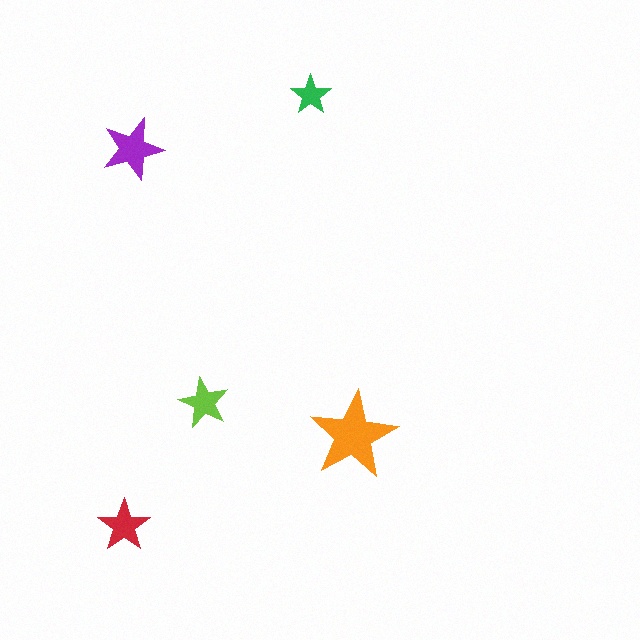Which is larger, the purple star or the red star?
The purple one.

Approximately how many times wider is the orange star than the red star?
About 1.5 times wider.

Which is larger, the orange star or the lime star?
The orange one.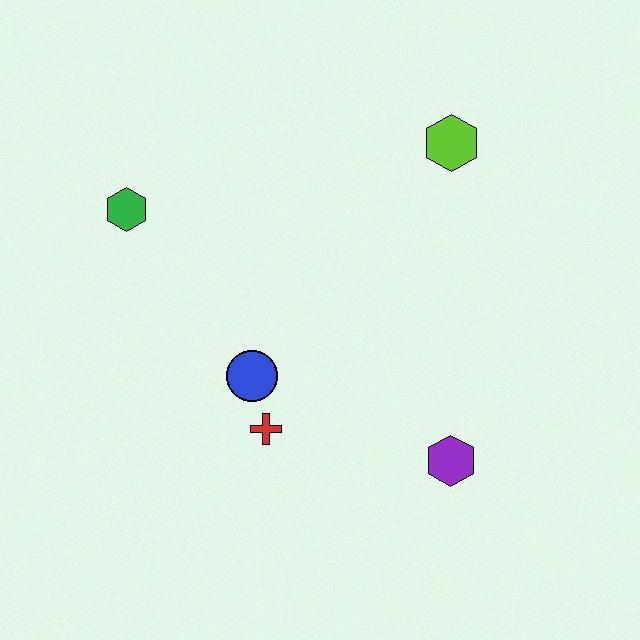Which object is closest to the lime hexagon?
The blue circle is closest to the lime hexagon.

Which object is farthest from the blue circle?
The lime hexagon is farthest from the blue circle.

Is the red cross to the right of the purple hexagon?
No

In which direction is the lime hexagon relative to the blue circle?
The lime hexagon is above the blue circle.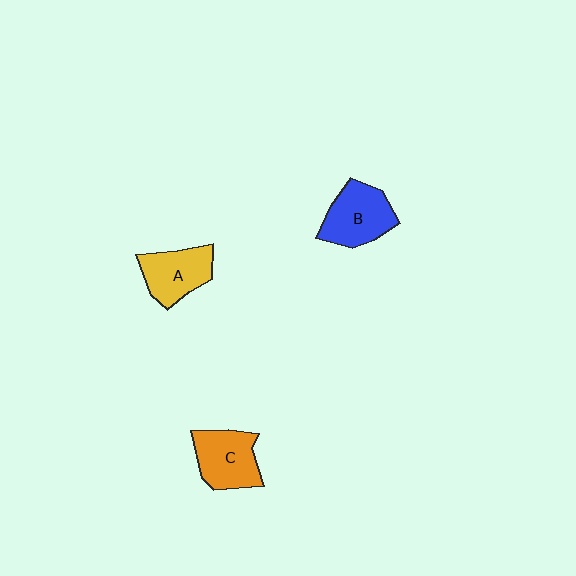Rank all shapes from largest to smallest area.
From largest to smallest: B (blue), C (orange), A (yellow).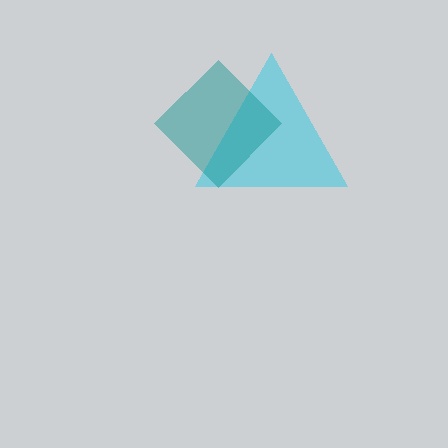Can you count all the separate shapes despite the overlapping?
Yes, there are 2 separate shapes.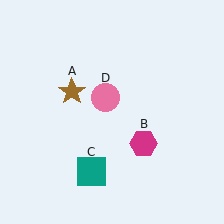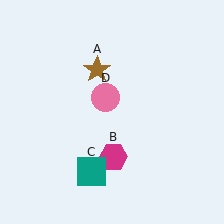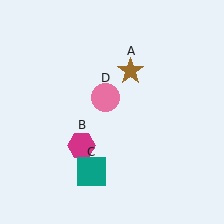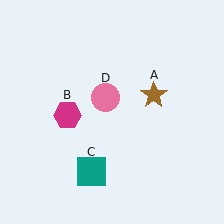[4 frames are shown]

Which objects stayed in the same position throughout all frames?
Teal square (object C) and pink circle (object D) remained stationary.